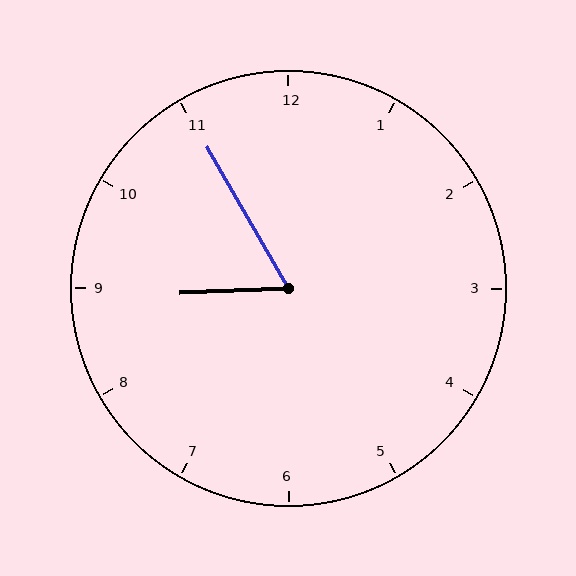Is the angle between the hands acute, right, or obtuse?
It is acute.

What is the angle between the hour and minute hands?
Approximately 62 degrees.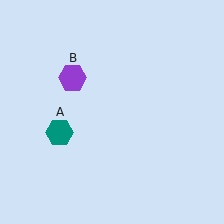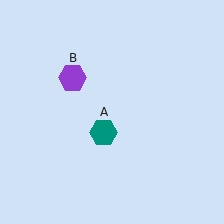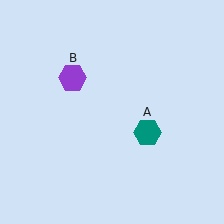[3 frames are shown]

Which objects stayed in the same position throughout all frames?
Purple hexagon (object B) remained stationary.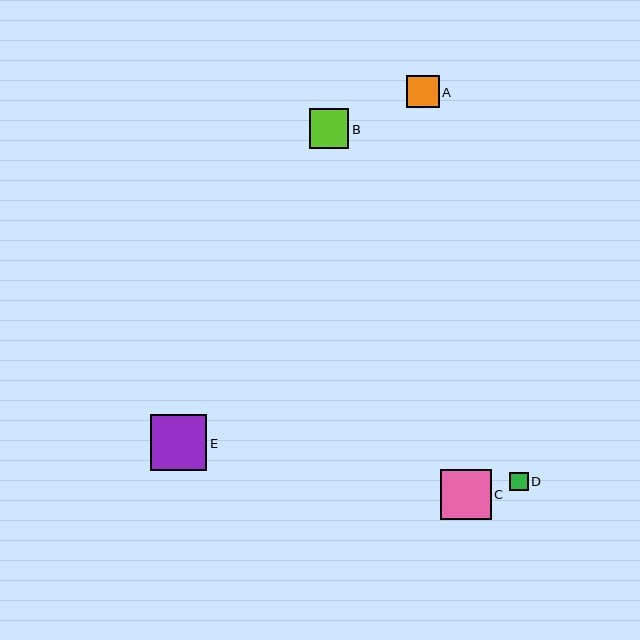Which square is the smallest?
Square D is the smallest with a size of approximately 19 pixels.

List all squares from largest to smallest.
From largest to smallest: E, C, B, A, D.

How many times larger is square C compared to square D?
Square C is approximately 2.7 times the size of square D.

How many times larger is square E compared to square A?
Square E is approximately 1.7 times the size of square A.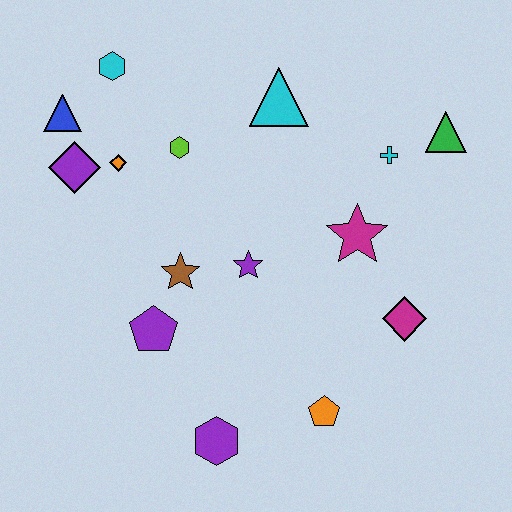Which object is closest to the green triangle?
The cyan cross is closest to the green triangle.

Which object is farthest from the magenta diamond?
The blue triangle is farthest from the magenta diamond.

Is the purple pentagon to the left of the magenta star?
Yes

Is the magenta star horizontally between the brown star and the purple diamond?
No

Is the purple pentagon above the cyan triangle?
No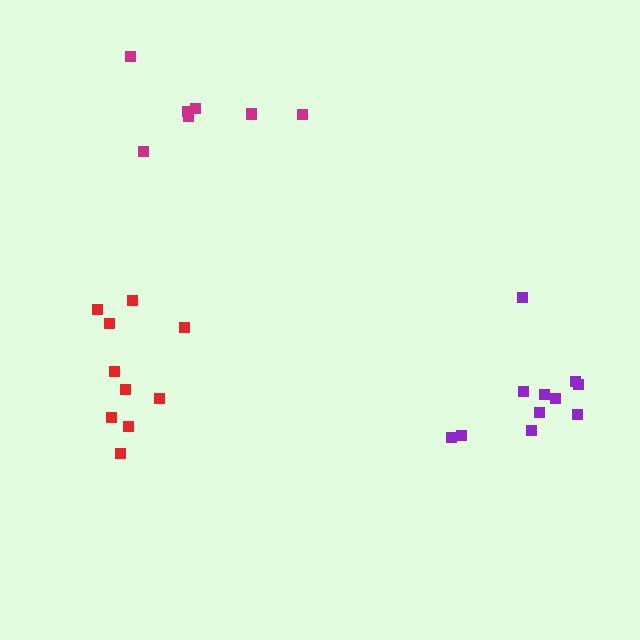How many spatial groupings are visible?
There are 3 spatial groupings.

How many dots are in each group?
Group 1: 10 dots, Group 2: 11 dots, Group 3: 7 dots (28 total).